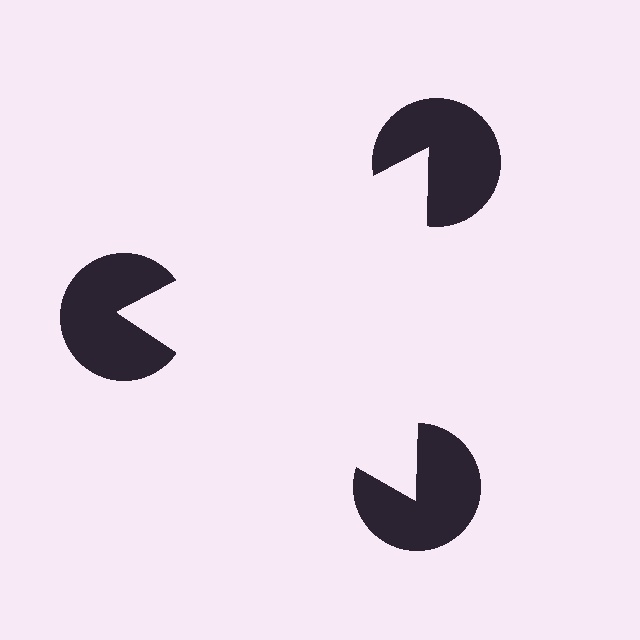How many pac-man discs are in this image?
There are 3 — one at each vertex of the illusory triangle.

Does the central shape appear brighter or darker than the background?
It typically appears slightly brighter than the background, even though no actual brightness change is drawn.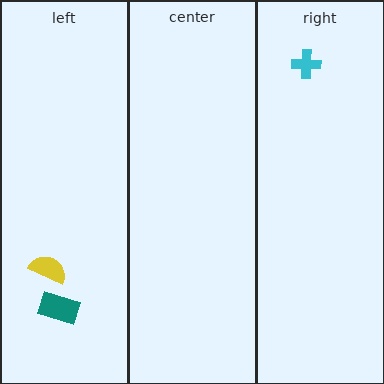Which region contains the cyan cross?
The right region.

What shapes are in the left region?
The teal rectangle, the yellow semicircle.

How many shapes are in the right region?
1.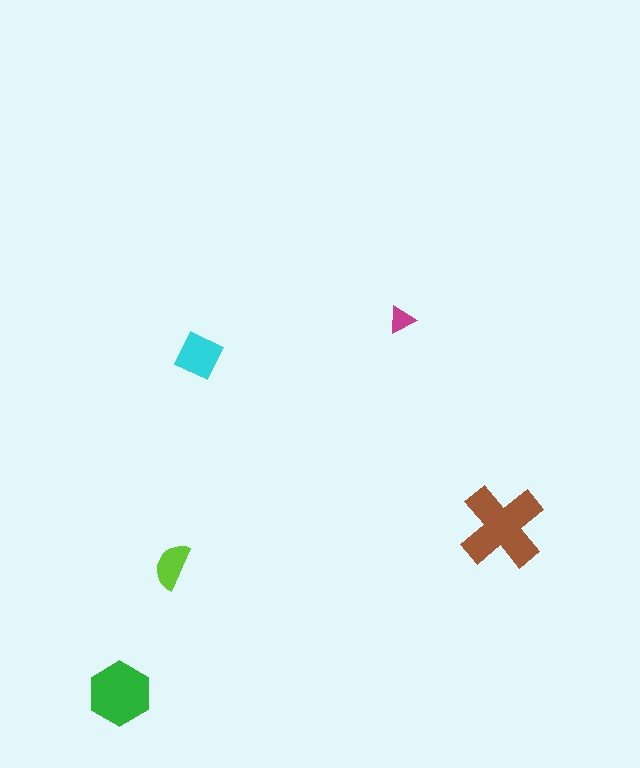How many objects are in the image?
There are 5 objects in the image.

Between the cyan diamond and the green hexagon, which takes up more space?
The green hexagon.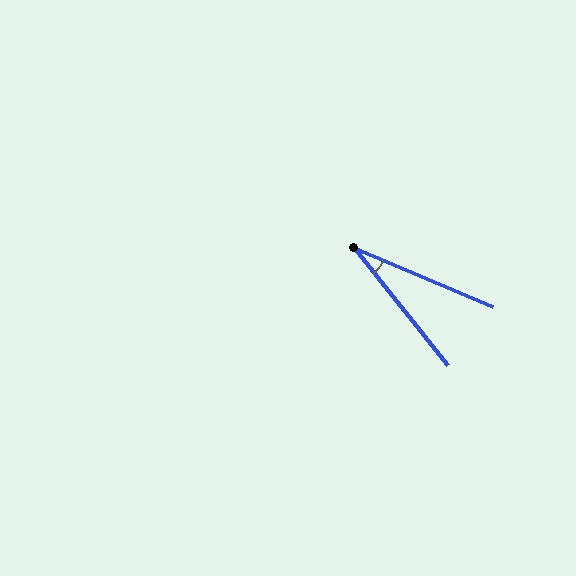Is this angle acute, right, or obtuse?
It is acute.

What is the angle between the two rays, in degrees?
Approximately 28 degrees.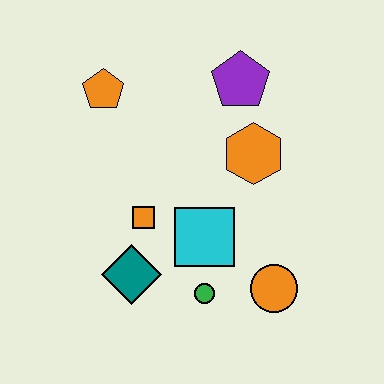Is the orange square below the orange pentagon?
Yes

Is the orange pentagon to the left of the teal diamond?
Yes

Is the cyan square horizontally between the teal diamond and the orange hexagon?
Yes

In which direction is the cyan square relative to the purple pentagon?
The cyan square is below the purple pentagon.